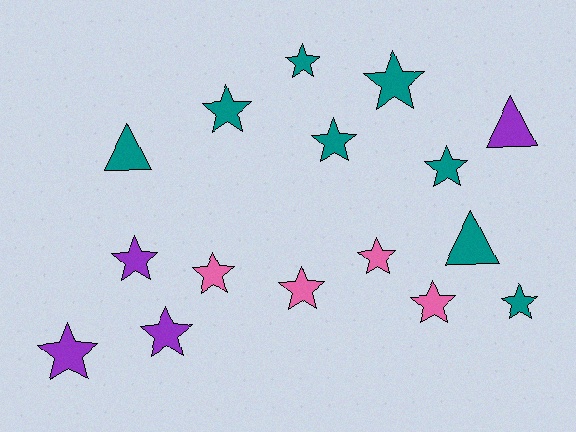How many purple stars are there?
There are 3 purple stars.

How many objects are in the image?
There are 16 objects.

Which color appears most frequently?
Teal, with 8 objects.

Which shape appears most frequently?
Star, with 13 objects.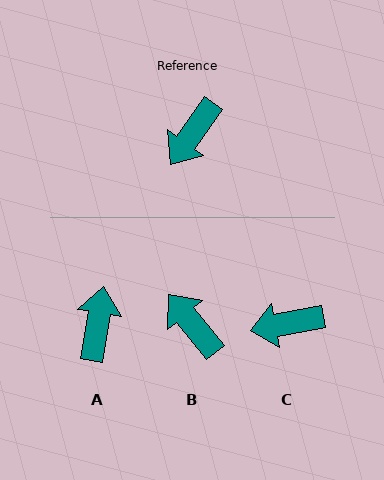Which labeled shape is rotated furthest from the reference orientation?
A, about 154 degrees away.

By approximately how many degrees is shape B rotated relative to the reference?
Approximately 106 degrees clockwise.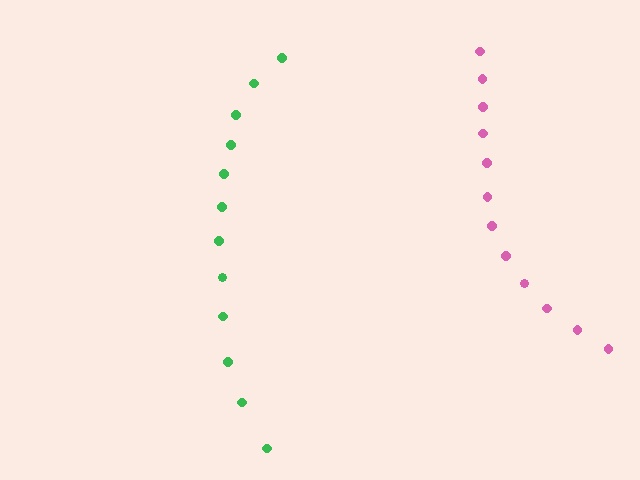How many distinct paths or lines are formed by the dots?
There are 2 distinct paths.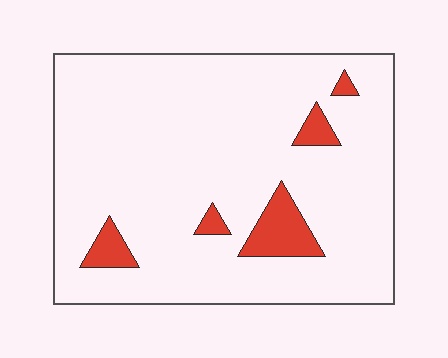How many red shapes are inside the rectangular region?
5.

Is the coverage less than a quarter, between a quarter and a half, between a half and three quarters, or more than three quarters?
Less than a quarter.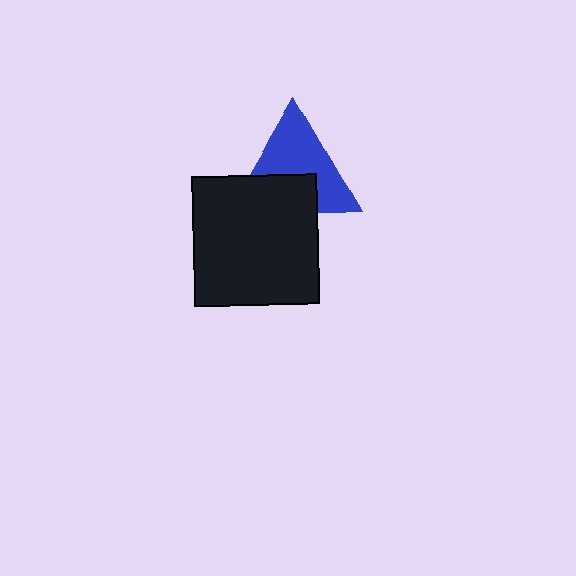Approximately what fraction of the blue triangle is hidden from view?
Roughly 40% of the blue triangle is hidden behind the black rectangle.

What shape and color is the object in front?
The object in front is a black rectangle.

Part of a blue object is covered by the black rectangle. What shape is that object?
It is a triangle.